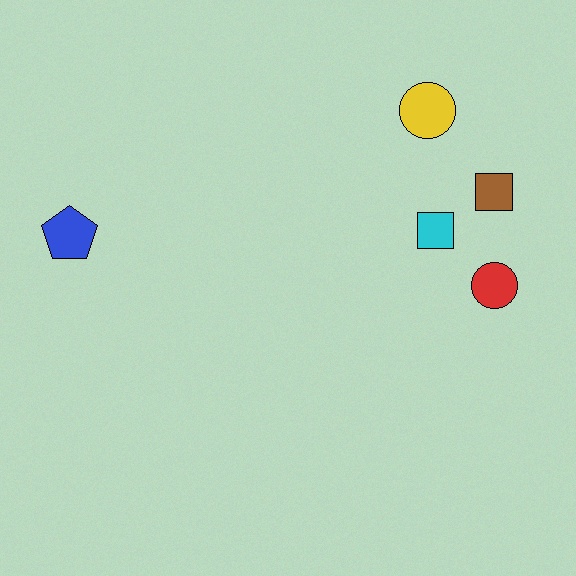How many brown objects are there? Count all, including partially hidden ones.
There is 1 brown object.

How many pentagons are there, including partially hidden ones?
There is 1 pentagon.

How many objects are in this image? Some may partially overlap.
There are 5 objects.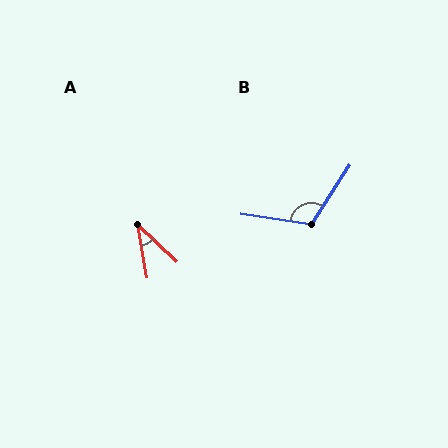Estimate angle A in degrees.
Approximately 37 degrees.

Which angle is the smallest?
A, at approximately 37 degrees.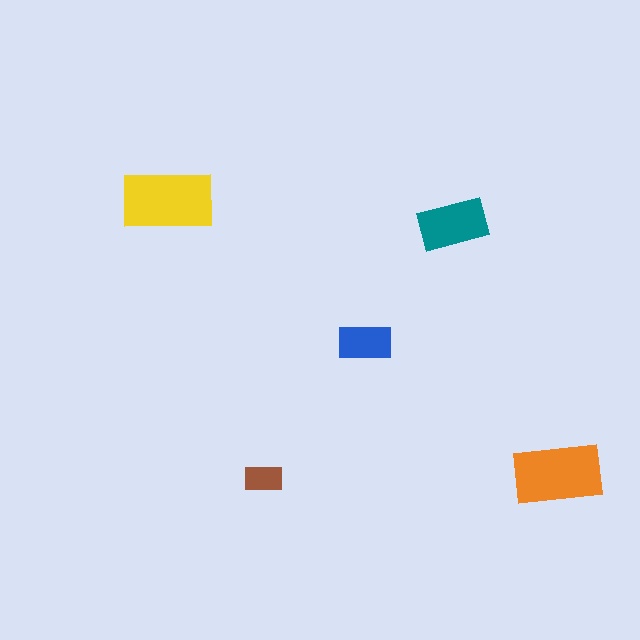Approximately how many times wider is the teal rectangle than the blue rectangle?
About 1.5 times wider.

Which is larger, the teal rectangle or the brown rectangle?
The teal one.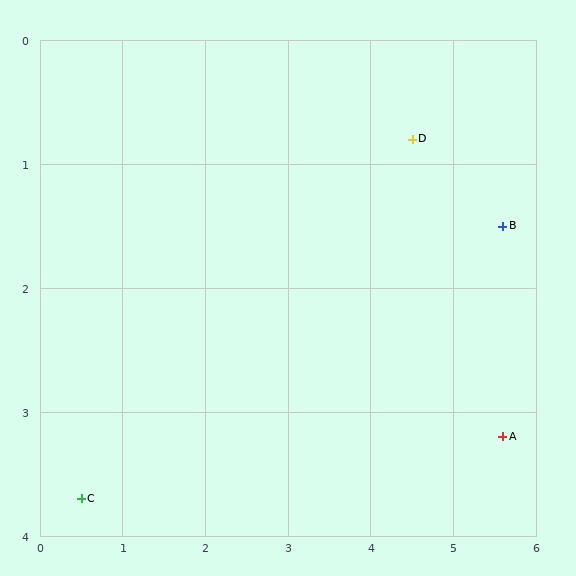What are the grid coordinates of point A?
Point A is at approximately (5.6, 3.2).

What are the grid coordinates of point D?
Point D is at approximately (4.5, 0.8).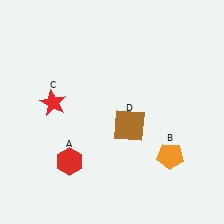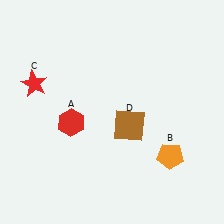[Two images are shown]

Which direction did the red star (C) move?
The red star (C) moved up.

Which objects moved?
The objects that moved are: the red hexagon (A), the red star (C).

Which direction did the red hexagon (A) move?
The red hexagon (A) moved up.